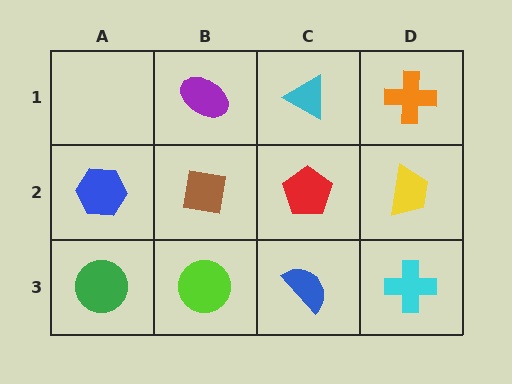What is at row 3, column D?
A cyan cross.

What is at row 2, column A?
A blue hexagon.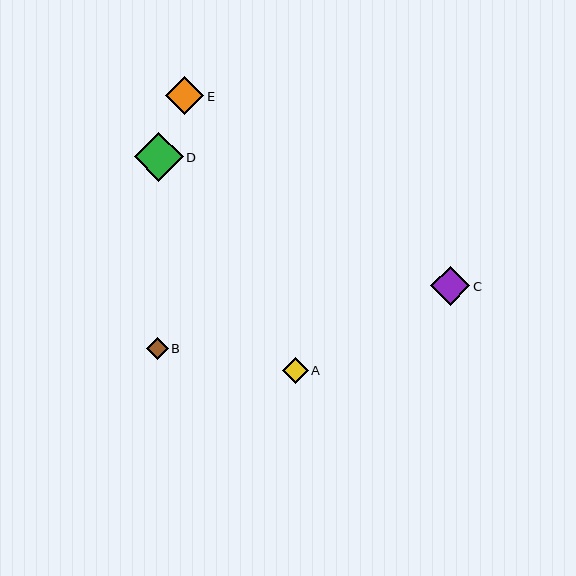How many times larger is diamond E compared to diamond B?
Diamond E is approximately 1.7 times the size of diamond B.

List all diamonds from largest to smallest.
From largest to smallest: D, C, E, A, B.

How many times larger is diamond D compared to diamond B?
Diamond D is approximately 2.2 times the size of diamond B.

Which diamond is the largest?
Diamond D is the largest with a size of approximately 49 pixels.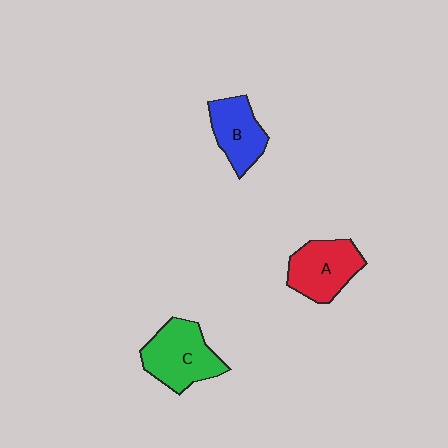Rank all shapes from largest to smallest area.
From largest to smallest: C (green), A (red), B (blue).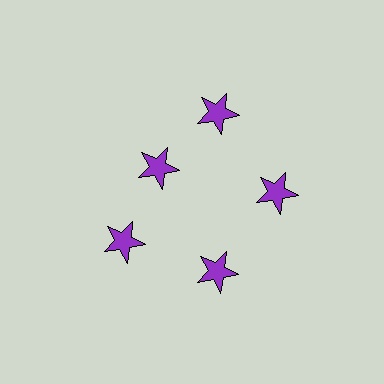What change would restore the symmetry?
The symmetry would be restored by moving it outward, back onto the ring so that all 5 stars sit at equal angles and equal distance from the center.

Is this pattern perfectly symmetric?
No. The 5 purple stars are arranged in a ring, but one element near the 10 o'clock position is pulled inward toward the center, breaking the 5-fold rotational symmetry.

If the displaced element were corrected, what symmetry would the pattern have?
It would have 5-fold rotational symmetry — the pattern would map onto itself every 72 degrees.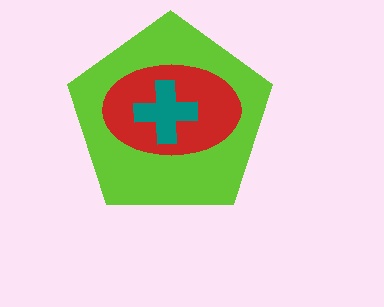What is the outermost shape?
The lime pentagon.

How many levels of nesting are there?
3.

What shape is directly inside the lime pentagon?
The red ellipse.